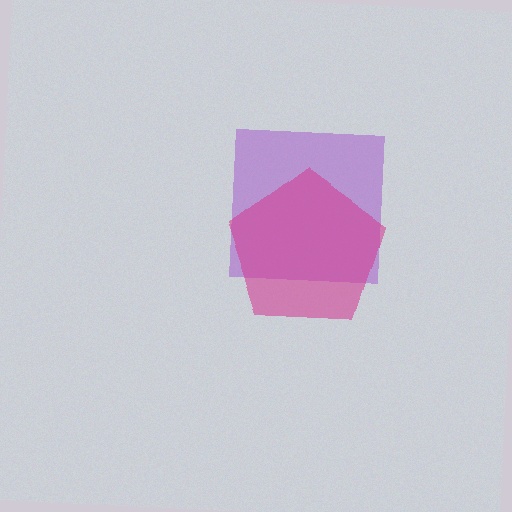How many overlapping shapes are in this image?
There are 2 overlapping shapes in the image.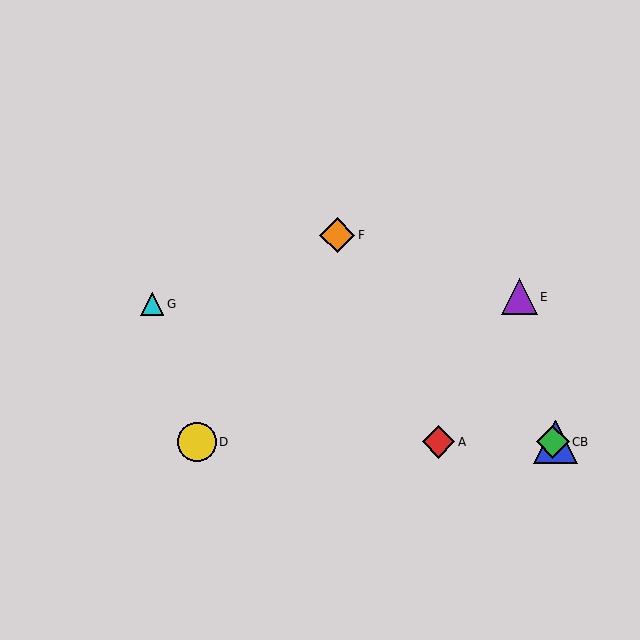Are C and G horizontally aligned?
No, C is at y≈442 and G is at y≈304.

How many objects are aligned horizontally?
4 objects (A, B, C, D) are aligned horizontally.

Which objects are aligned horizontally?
Objects A, B, C, D are aligned horizontally.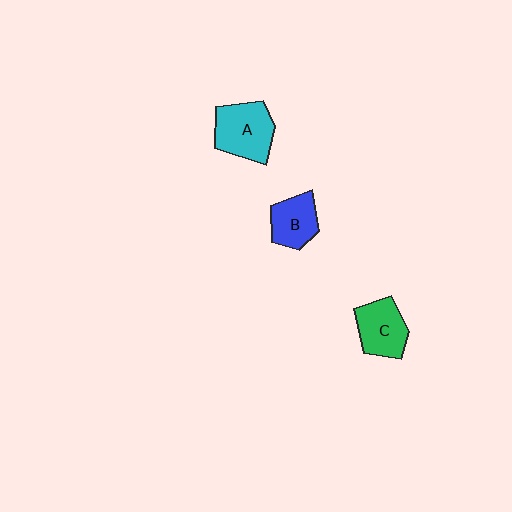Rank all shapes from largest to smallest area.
From largest to smallest: A (cyan), C (green), B (blue).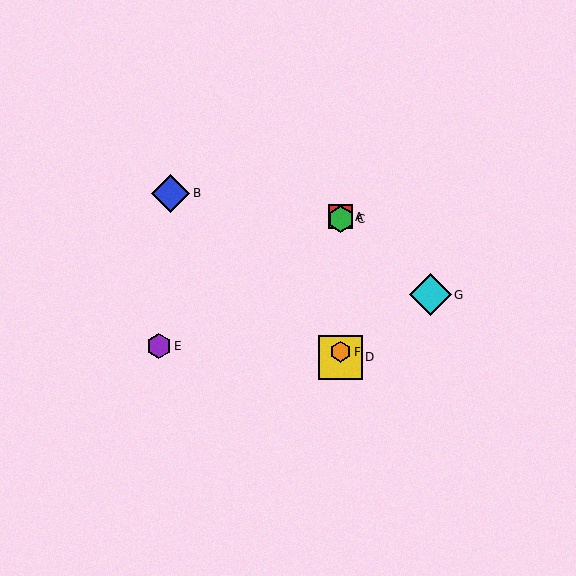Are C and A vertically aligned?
Yes, both are at x≈341.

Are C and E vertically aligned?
No, C is at x≈341 and E is at x≈159.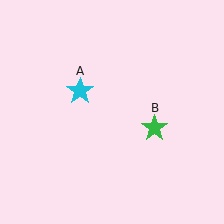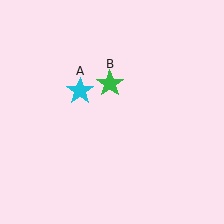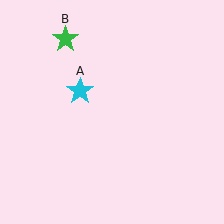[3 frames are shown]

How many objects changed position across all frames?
1 object changed position: green star (object B).